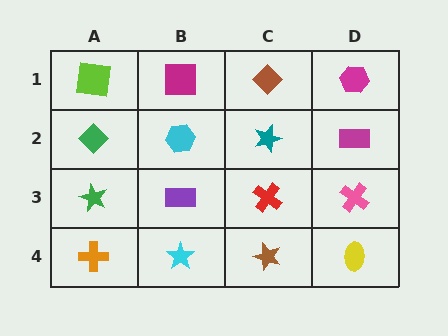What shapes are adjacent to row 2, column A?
A lime square (row 1, column A), a green star (row 3, column A), a cyan hexagon (row 2, column B).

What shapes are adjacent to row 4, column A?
A green star (row 3, column A), a cyan star (row 4, column B).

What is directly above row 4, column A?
A green star.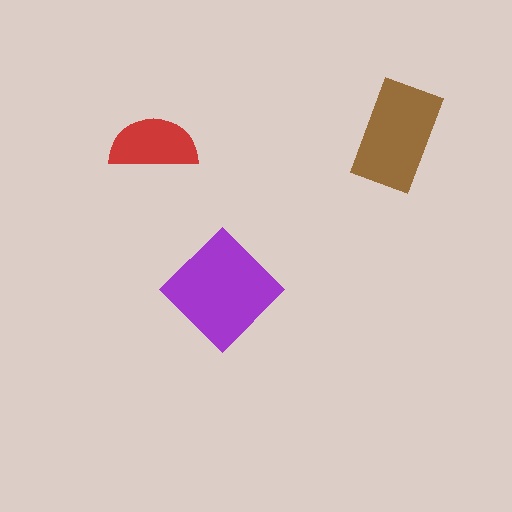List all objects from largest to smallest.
The purple diamond, the brown rectangle, the red semicircle.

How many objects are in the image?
There are 3 objects in the image.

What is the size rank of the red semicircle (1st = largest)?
3rd.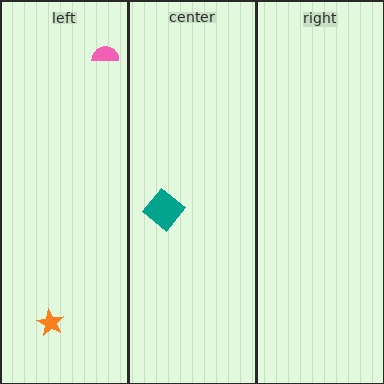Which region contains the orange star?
The left region.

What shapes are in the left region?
The pink semicircle, the orange star.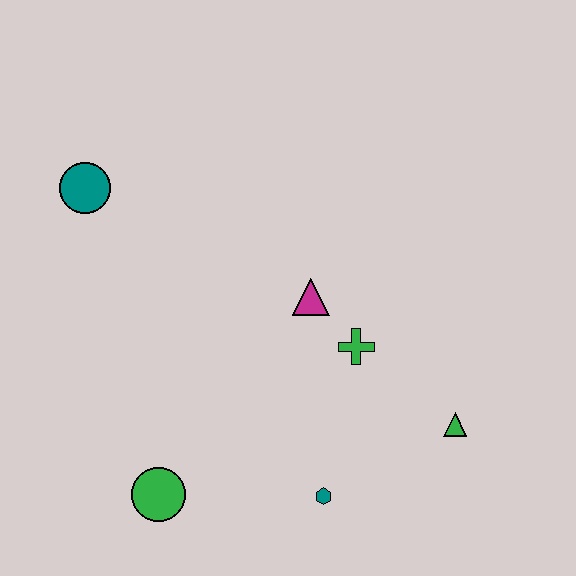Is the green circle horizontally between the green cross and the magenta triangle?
No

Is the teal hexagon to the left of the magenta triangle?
No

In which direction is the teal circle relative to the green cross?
The teal circle is to the left of the green cross.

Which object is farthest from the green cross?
The teal circle is farthest from the green cross.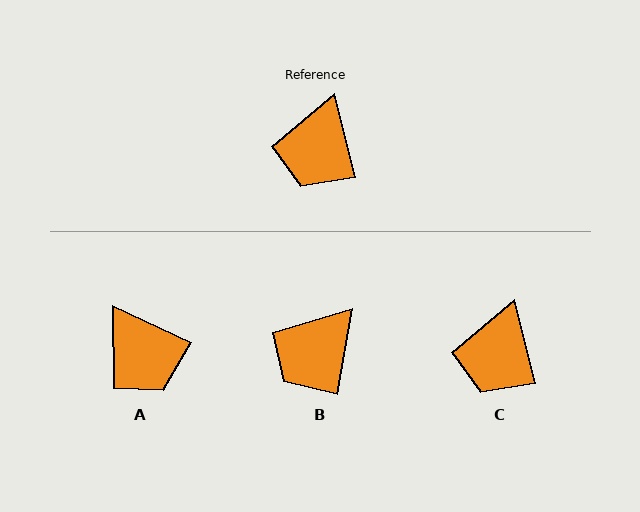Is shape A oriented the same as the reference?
No, it is off by about 51 degrees.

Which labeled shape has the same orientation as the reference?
C.